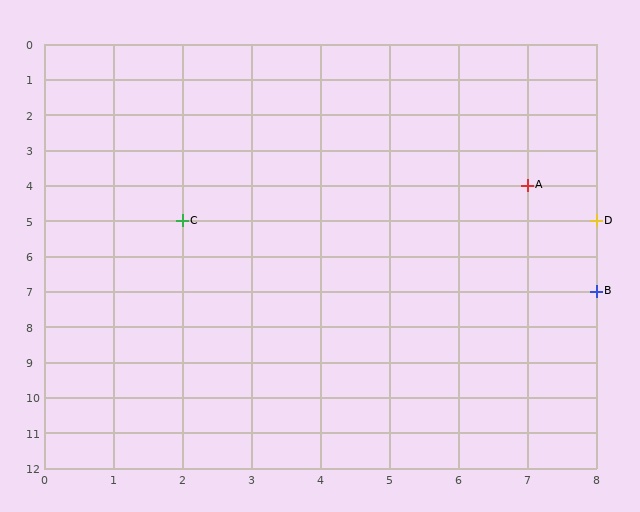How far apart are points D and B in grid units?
Points D and B are 2 rows apart.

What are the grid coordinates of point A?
Point A is at grid coordinates (7, 4).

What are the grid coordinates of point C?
Point C is at grid coordinates (2, 5).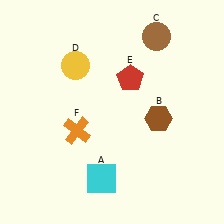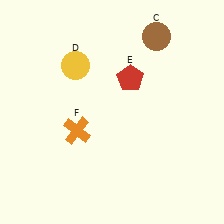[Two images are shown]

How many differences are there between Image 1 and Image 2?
There are 2 differences between the two images.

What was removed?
The cyan square (A), the brown hexagon (B) were removed in Image 2.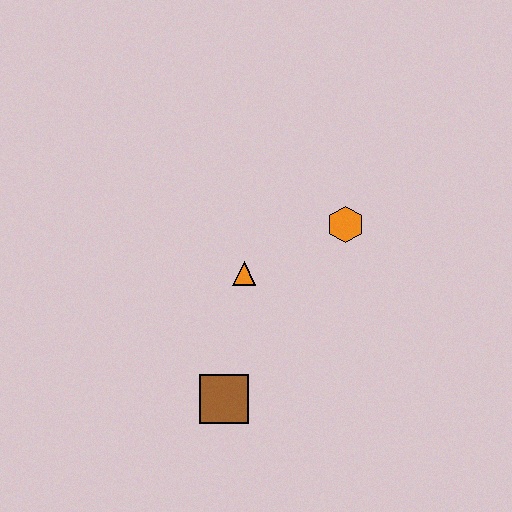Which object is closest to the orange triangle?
The orange hexagon is closest to the orange triangle.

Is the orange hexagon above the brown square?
Yes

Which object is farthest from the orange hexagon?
The brown square is farthest from the orange hexagon.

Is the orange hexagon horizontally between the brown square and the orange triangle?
No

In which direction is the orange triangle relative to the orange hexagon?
The orange triangle is to the left of the orange hexagon.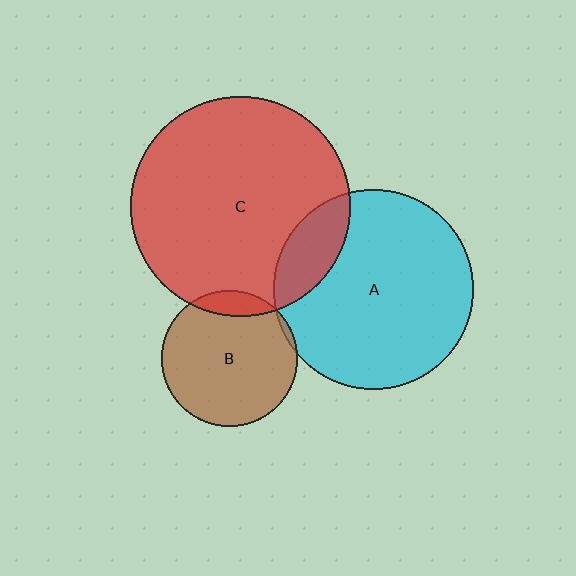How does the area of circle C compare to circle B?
Approximately 2.6 times.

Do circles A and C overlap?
Yes.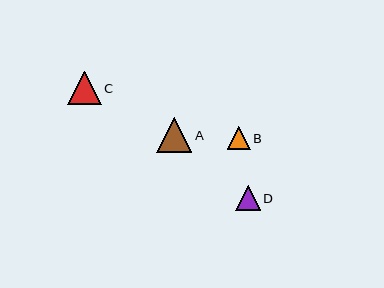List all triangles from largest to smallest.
From largest to smallest: A, C, D, B.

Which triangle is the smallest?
Triangle B is the smallest with a size of approximately 23 pixels.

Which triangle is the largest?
Triangle A is the largest with a size of approximately 35 pixels.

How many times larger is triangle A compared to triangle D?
Triangle A is approximately 1.4 times the size of triangle D.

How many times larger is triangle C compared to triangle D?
Triangle C is approximately 1.4 times the size of triangle D.